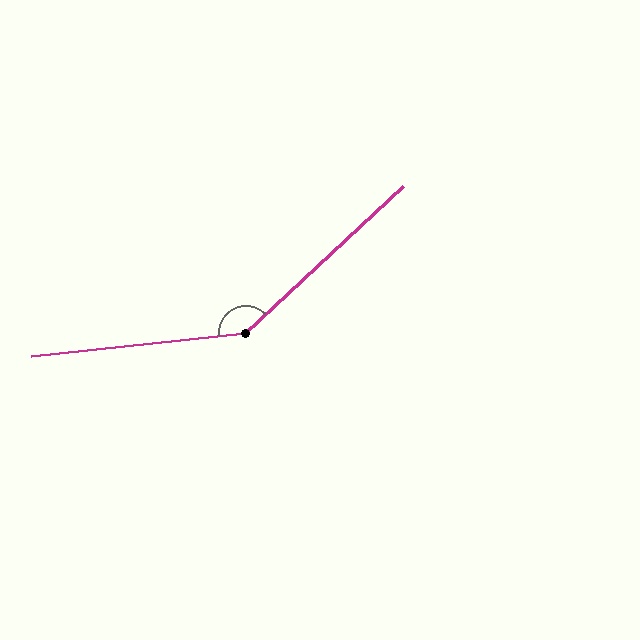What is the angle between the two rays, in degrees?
Approximately 143 degrees.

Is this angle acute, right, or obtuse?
It is obtuse.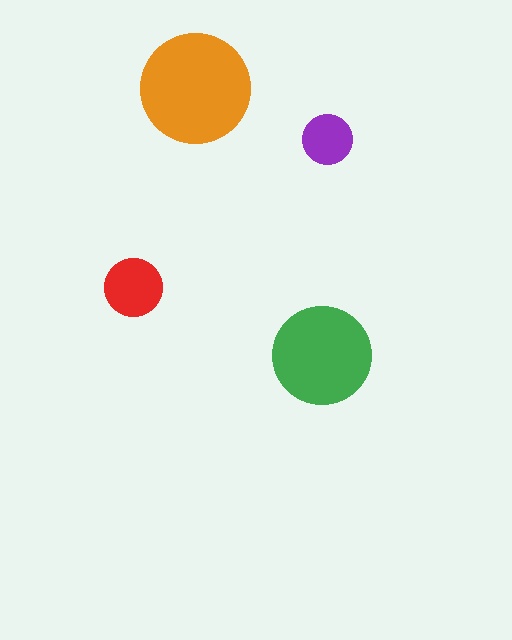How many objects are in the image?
There are 4 objects in the image.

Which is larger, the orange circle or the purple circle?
The orange one.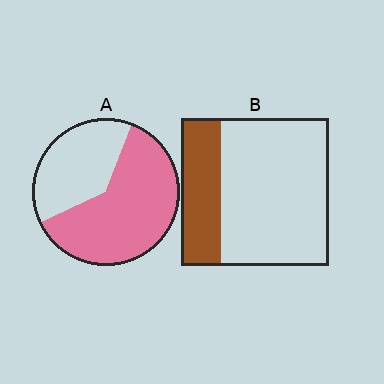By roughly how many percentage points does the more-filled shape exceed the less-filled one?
By roughly 35 percentage points (A over B).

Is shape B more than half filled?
No.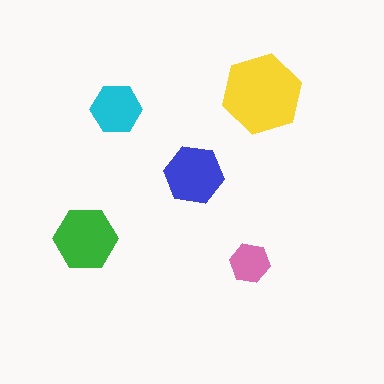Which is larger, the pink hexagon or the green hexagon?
The green one.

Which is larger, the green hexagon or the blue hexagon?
The green one.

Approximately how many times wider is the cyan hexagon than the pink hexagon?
About 1.5 times wider.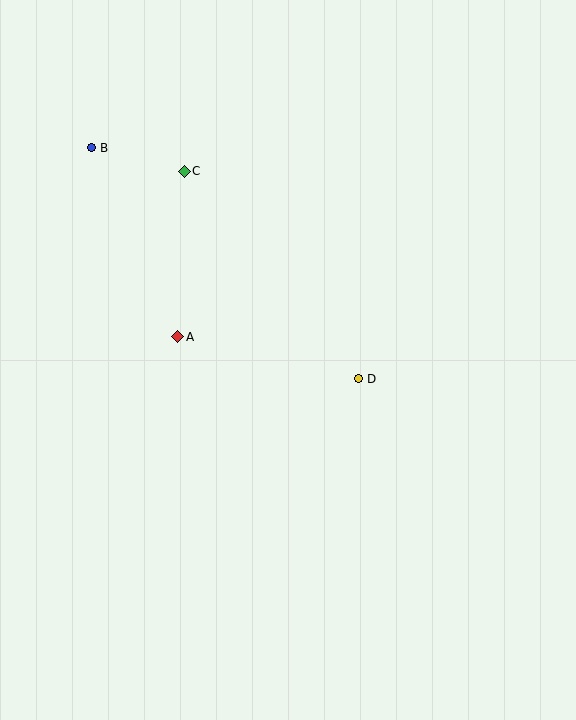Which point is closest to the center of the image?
Point D at (359, 379) is closest to the center.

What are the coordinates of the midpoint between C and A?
The midpoint between C and A is at (181, 254).